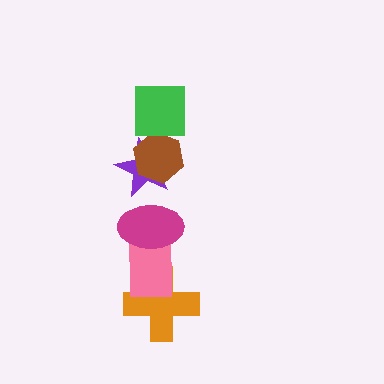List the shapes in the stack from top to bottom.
From top to bottom: the green square, the brown hexagon, the purple star, the magenta ellipse, the pink rectangle, the orange cross.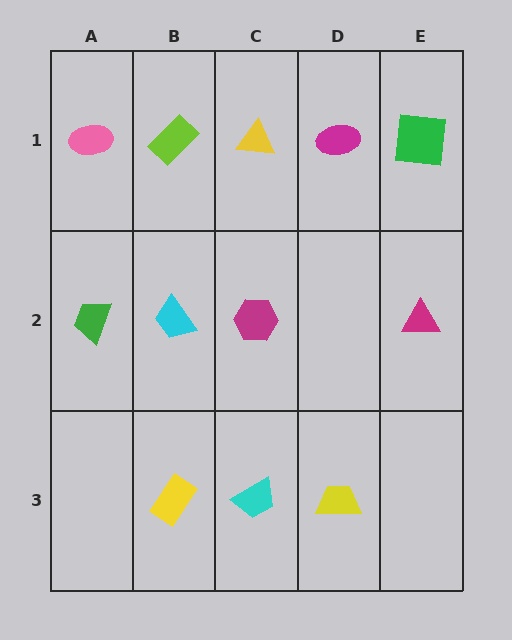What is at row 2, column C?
A magenta hexagon.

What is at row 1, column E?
A green square.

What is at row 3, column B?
A yellow rectangle.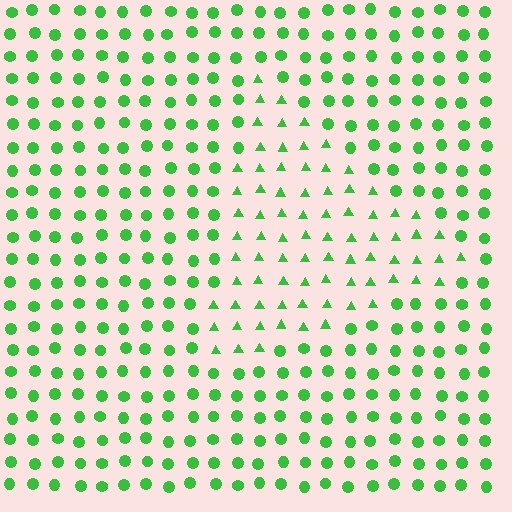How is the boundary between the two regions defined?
The boundary is defined by a change in element shape: triangles inside vs. circles outside. All elements share the same color and spacing.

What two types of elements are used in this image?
The image uses triangles inside the triangle region and circles outside it.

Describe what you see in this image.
The image is filled with small green elements arranged in a uniform grid. A triangle-shaped region contains triangles, while the surrounding area contains circles. The boundary is defined purely by the change in element shape.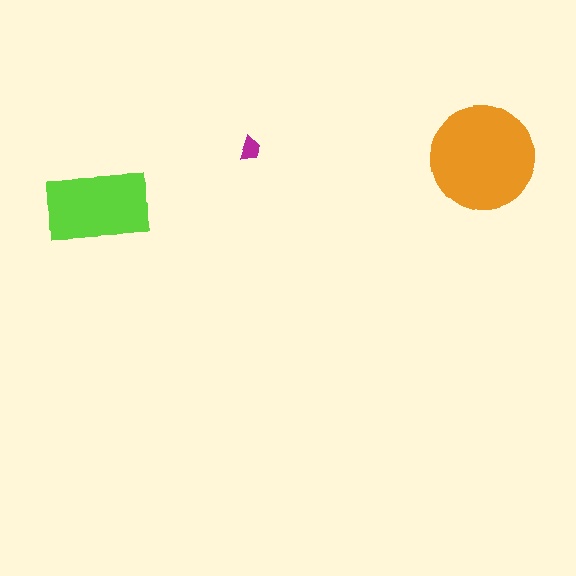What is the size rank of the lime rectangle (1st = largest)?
2nd.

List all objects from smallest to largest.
The magenta trapezoid, the lime rectangle, the orange circle.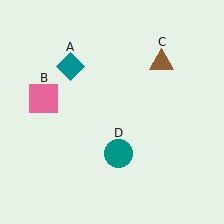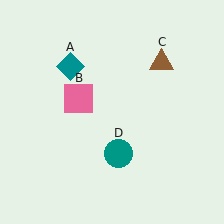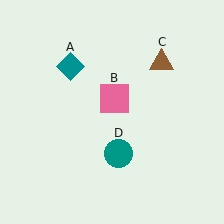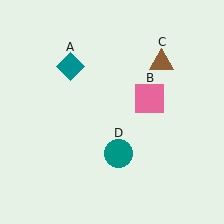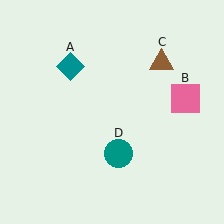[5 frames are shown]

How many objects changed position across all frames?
1 object changed position: pink square (object B).